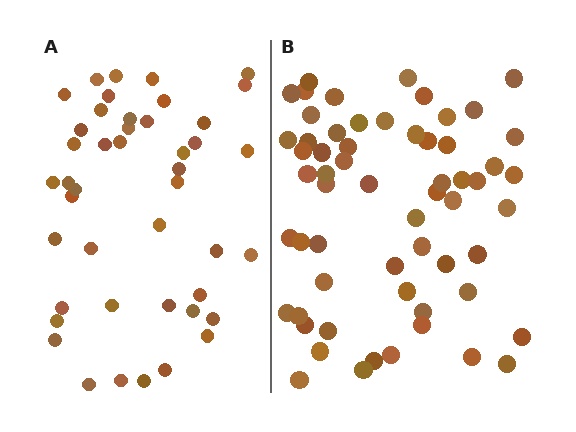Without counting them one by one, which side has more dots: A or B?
Region B (the right region) has more dots.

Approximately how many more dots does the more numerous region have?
Region B has approximately 15 more dots than region A.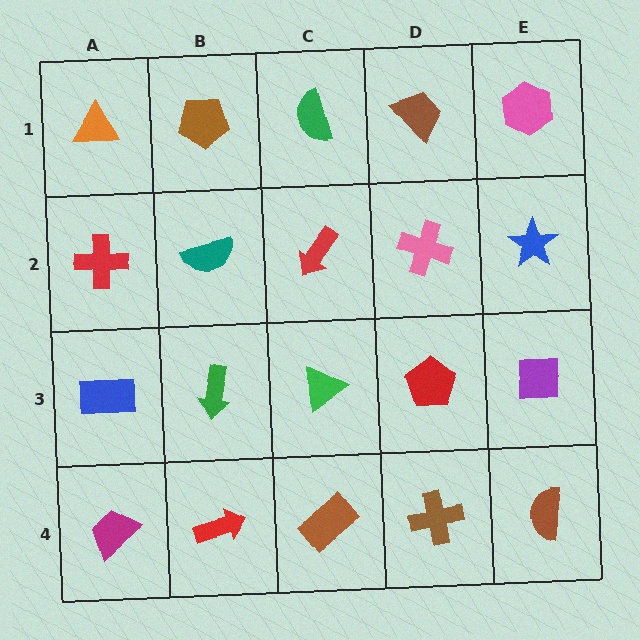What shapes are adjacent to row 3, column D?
A pink cross (row 2, column D), a brown cross (row 4, column D), a green triangle (row 3, column C), a purple square (row 3, column E).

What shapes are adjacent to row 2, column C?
A green semicircle (row 1, column C), a green triangle (row 3, column C), a teal semicircle (row 2, column B), a pink cross (row 2, column D).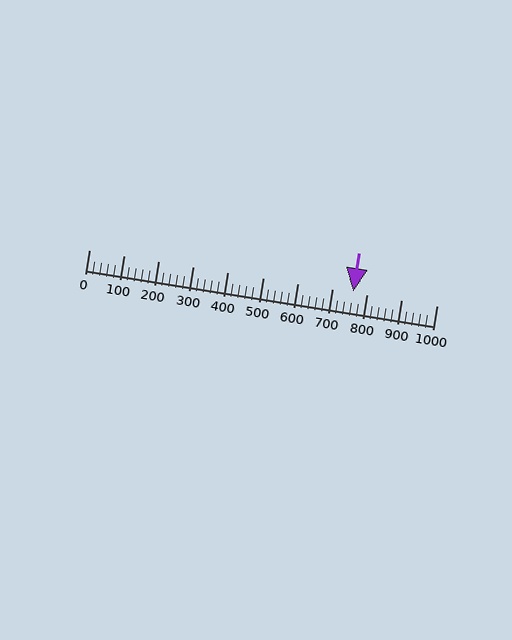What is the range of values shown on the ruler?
The ruler shows values from 0 to 1000.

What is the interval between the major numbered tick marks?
The major tick marks are spaced 100 units apart.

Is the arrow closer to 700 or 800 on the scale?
The arrow is closer to 800.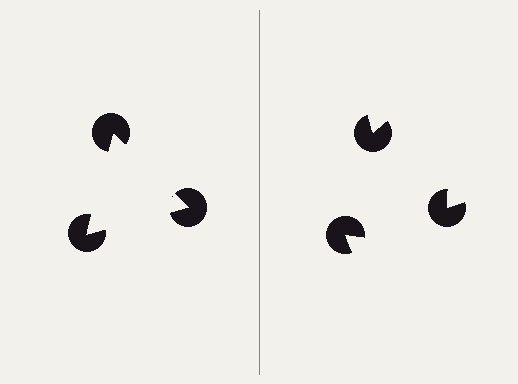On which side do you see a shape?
An illusory triangle appears on the left side. On the right side the wedge cuts are rotated, so no coherent shape forms.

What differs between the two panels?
The pac-man discs are positioned identically on both sides; only the wedge orientations differ. On the left they align to a triangle; on the right they are misaligned.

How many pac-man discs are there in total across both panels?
6 — 3 on each side.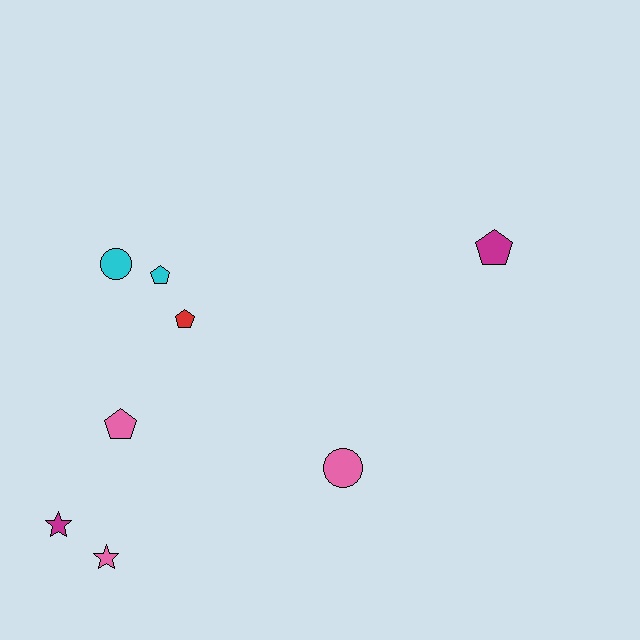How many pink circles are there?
There is 1 pink circle.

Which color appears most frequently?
Pink, with 3 objects.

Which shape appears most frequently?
Pentagon, with 4 objects.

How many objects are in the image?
There are 8 objects.